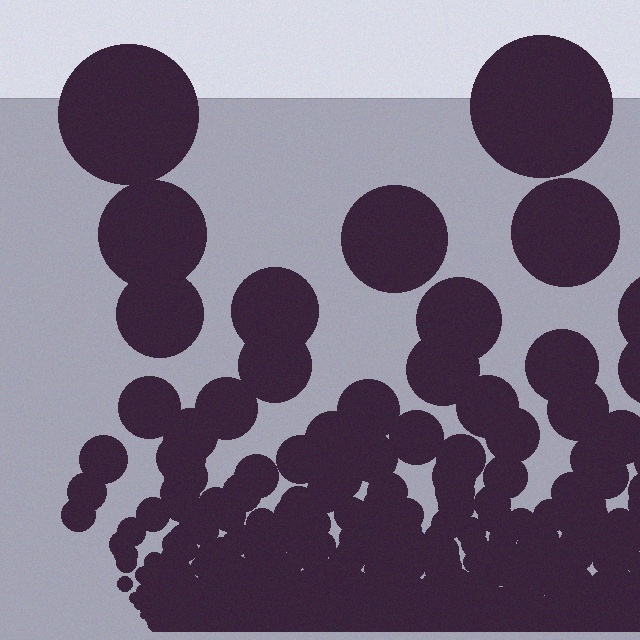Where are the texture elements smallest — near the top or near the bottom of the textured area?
Near the bottom.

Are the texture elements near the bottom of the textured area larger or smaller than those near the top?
Smaller. The gradient is inverted — elements near the bottom are smaller and denser.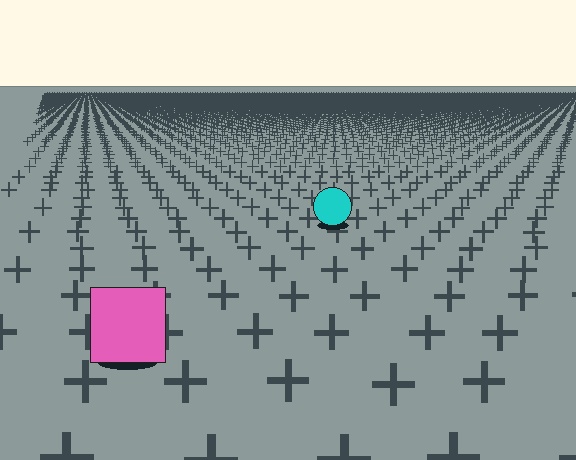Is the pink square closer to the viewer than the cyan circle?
Yes. The pink square is closer — you can tell from the texture gradient: the ground texture is coarser near it.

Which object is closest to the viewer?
The pink square is closest. The texture marks near it are larger and more spread out.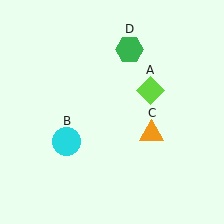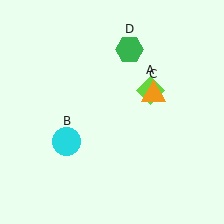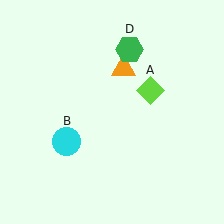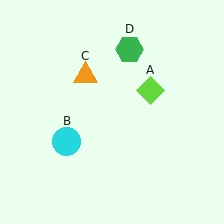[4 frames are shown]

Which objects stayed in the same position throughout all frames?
Lime diamond (object A) and cyan circle (object B) and green hexagon (object D) remained stationary.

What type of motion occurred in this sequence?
The orange triangle (object C) rotated counterclockwise around the center of the scene.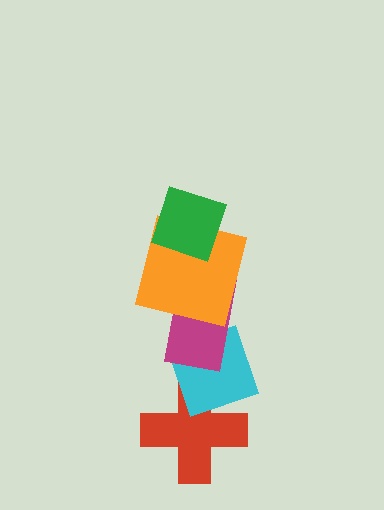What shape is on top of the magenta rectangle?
The orange square is on top of the magenta rectangle.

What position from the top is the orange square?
The orange square is 2nd from the top.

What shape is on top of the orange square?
The green diamond is on top of the orange square.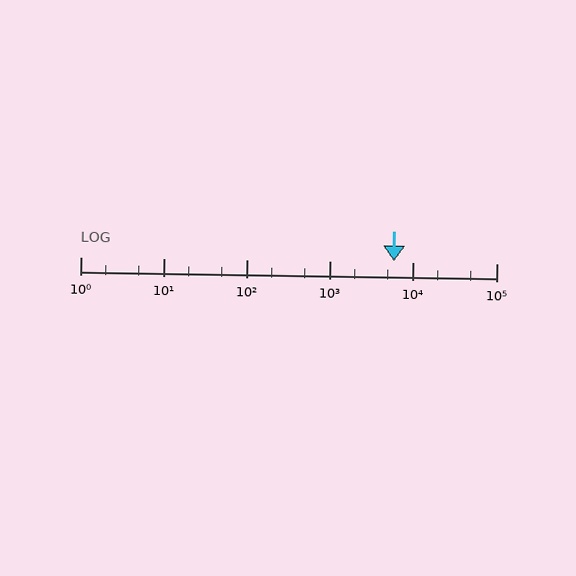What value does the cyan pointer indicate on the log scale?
The pointer indicates approximately 5800.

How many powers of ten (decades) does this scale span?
The scale spans 5 decades, from 1 to 100000.